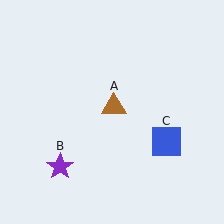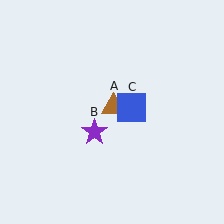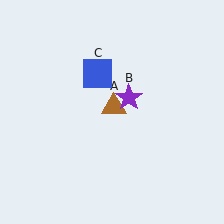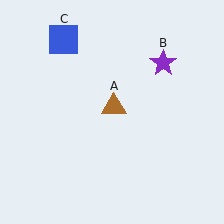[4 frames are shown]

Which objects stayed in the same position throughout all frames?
Brown triangle (object A) remained stationary.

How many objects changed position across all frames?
2 objects changed position: purple star (object B), blue square (object C).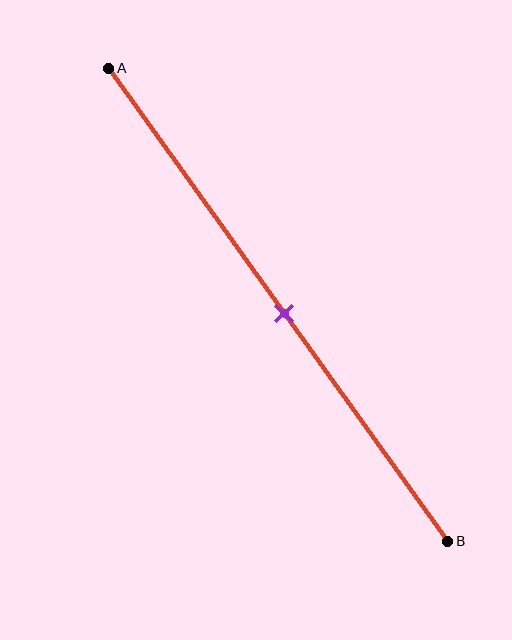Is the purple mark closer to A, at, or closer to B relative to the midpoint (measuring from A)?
The purple mark is approximately at the midpoint of segment AB.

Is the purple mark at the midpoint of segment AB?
Yes, the mark is approximately at the midpoint.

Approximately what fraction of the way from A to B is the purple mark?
The purple mark is approximately 50% of the way from A to B.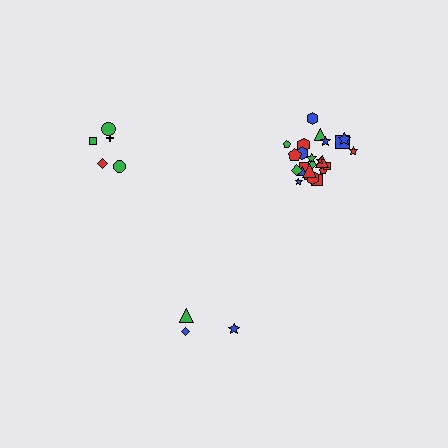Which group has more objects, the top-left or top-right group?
The top-right group.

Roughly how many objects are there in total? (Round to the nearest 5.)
Roughly 35 objects in total.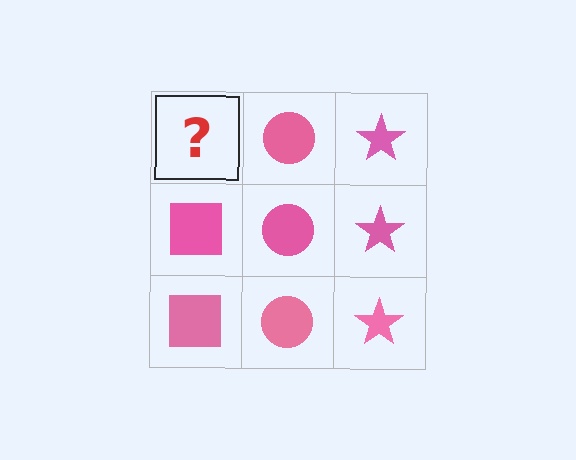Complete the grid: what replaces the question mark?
The question mark should be replaced with a pink square.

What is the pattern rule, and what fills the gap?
The rule is that each column has a consistent shape. The gap should be filled with a pink square.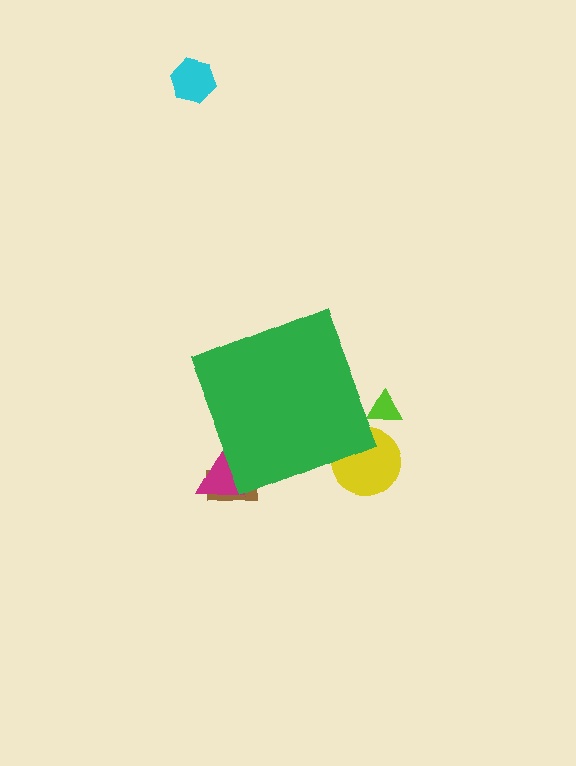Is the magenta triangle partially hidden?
Yes, the magenta triangle is partially hidden behind the green diamond.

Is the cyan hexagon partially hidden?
No, the cyan hexagon is fully visible.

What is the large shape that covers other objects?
A green diamond.